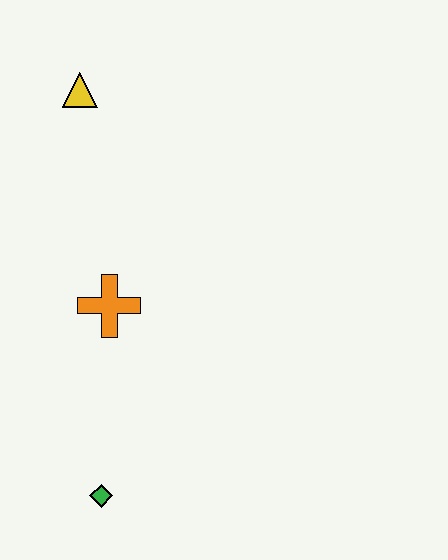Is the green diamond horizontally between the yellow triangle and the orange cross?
Yes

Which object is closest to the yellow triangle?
The orange cross is closest to the yellow triangle.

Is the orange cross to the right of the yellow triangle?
Yes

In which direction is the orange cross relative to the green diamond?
The orange cross is above the green diamond.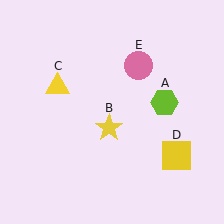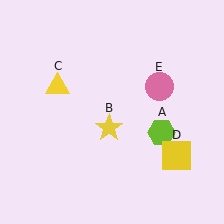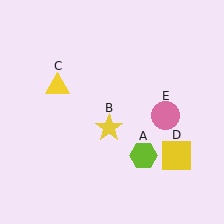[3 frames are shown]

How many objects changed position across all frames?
2 objects changed position: lime hexagon (object A), pink circle (object E).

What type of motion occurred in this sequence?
The lime hexagon (object A), pink circle (object E) rotated clockwise around the center of the scene.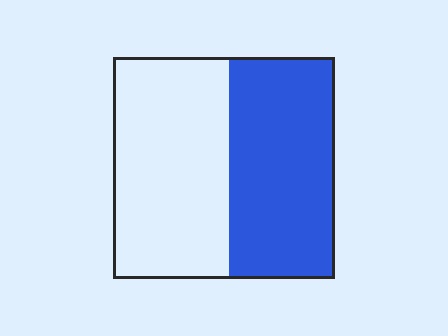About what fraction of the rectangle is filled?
About one half (1/2).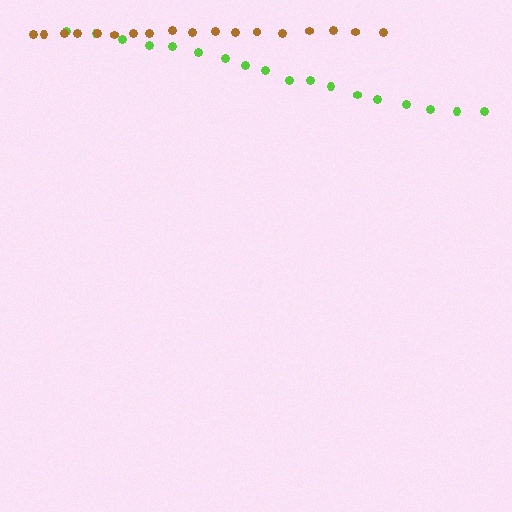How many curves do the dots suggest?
There are 2 distinct paths.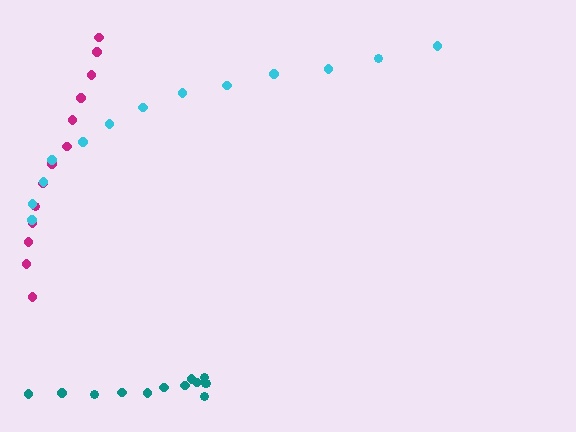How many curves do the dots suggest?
There are 3 distinct paths.